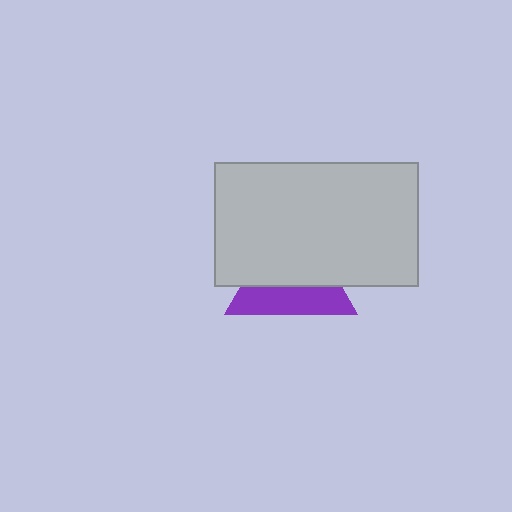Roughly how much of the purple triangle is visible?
A small part of it is visible (roughly 42%).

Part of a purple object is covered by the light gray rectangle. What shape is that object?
It is a triangle.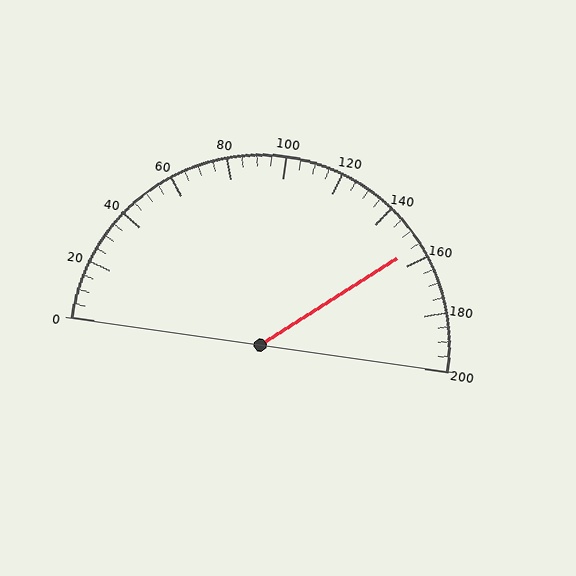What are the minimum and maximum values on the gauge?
The gauge ranges from 0 to 200.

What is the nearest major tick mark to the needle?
The nearest major tick mark is 160.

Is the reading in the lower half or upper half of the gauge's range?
The reading is in the upper half of the range (0 to 200).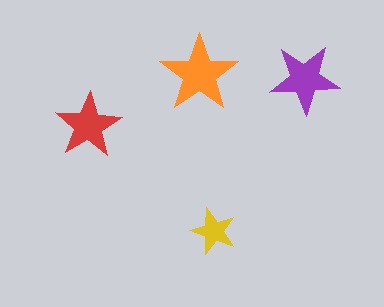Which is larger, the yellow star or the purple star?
The purple one.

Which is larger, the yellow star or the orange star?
The orange one.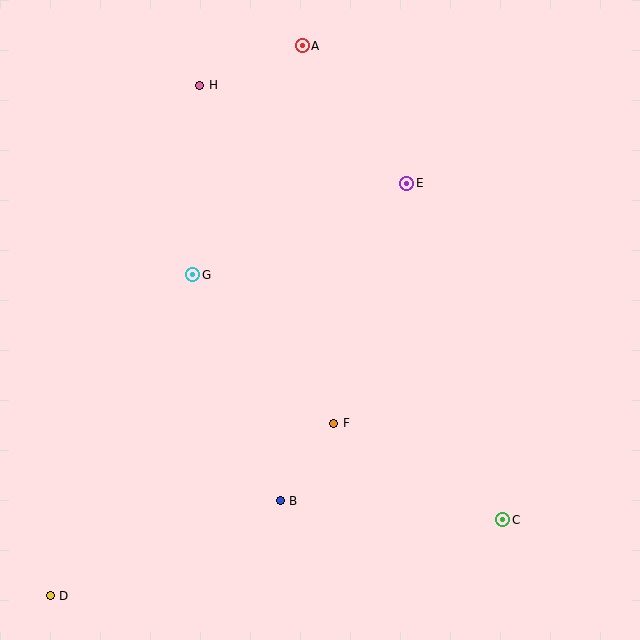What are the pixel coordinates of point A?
Point A is at (302, 46).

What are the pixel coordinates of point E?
Point E is at (407, 183).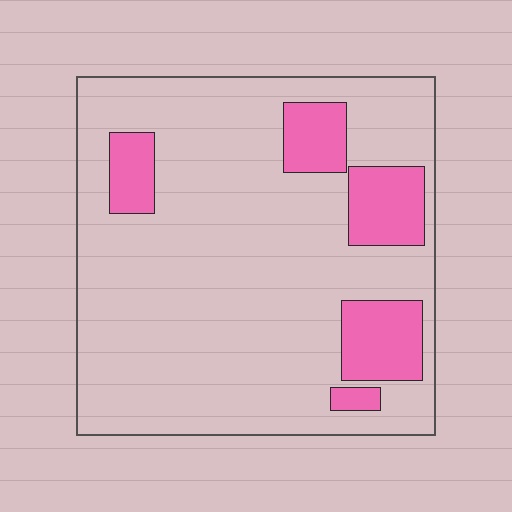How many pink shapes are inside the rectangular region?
5.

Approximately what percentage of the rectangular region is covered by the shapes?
Approximately 15%.